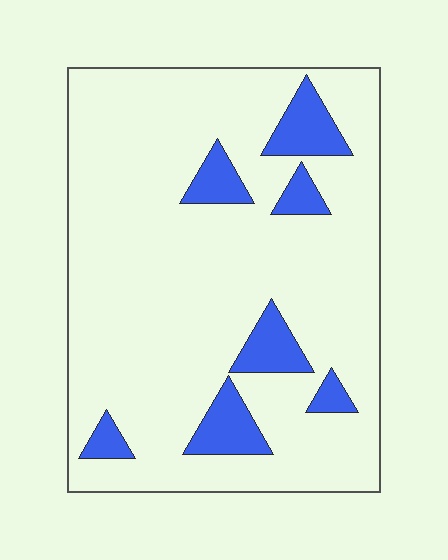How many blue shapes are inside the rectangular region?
7.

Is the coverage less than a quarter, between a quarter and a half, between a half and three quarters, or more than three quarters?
Less than a quarter.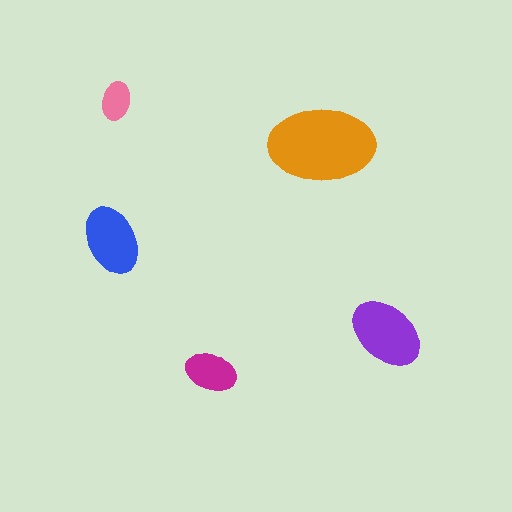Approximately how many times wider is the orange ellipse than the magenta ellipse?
About 2 times wider.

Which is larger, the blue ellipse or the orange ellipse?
The orange one.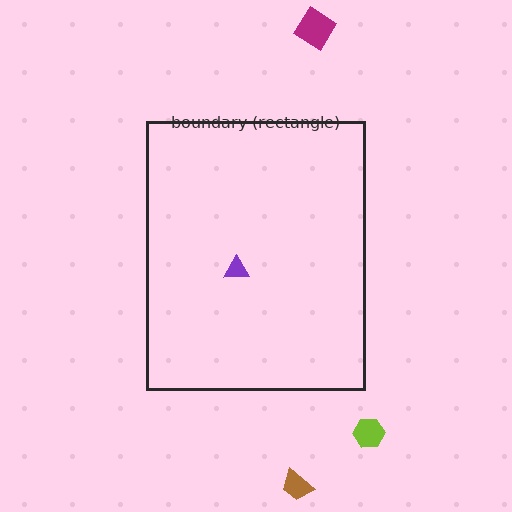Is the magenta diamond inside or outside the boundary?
Outside.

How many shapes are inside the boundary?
1 inside, 3 outside.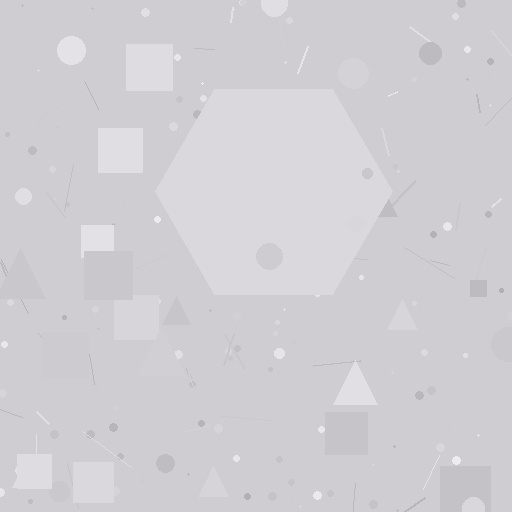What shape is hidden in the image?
A hexagon is hidden in the image.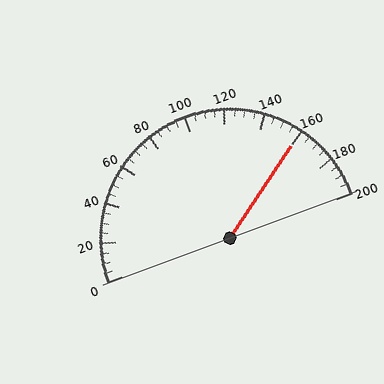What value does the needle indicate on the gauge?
The needle indicates approximately 160.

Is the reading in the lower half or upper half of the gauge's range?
The reading is in the upper half of the range (0 to 200).